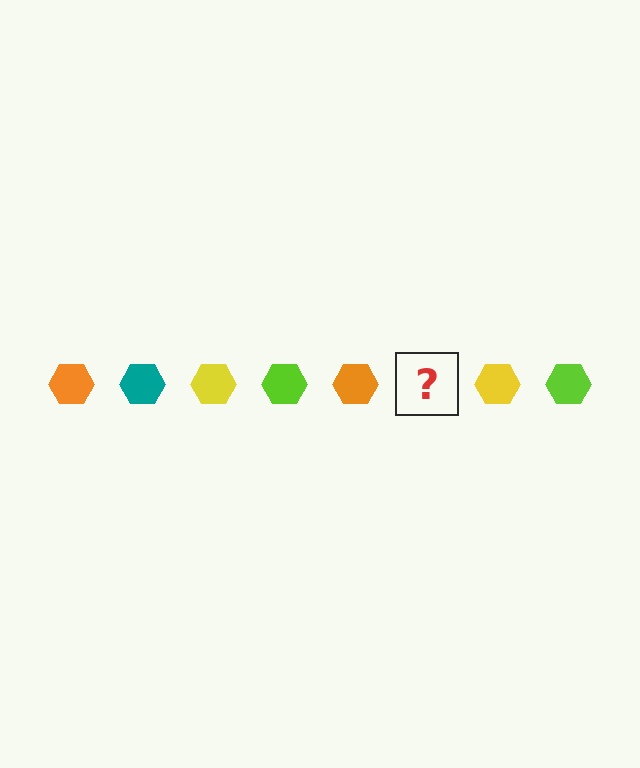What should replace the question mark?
The question mark should be replaced with a teal hexagon.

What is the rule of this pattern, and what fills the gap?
The rule is that the pattern cycles through orange, teal, yellow, lime hexagons. The gap should be filled with a teal hexagon.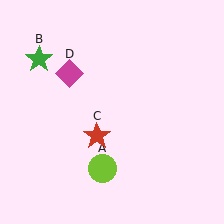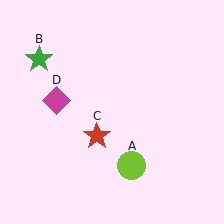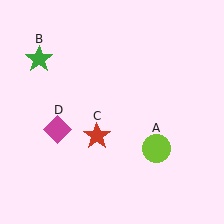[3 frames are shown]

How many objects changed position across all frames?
2 objects changed position: lime circle (object A), magenta diamond (object D).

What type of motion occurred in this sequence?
The lime circle (object A), magenta diamond (object D) rotated counterclockwise around the center of the scene.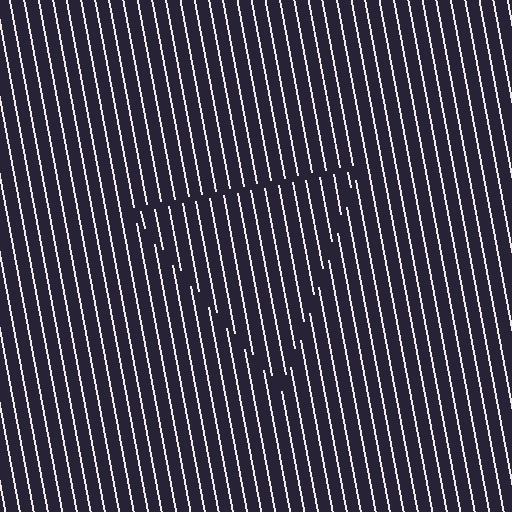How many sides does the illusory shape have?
3 sides — the line-ends trace a triangle.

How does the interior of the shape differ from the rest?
The interior of the shape contains the same grating, shifted by half a period — the contour is defined by the phase discontinuity where line-ends from the inner and outer gratings abut.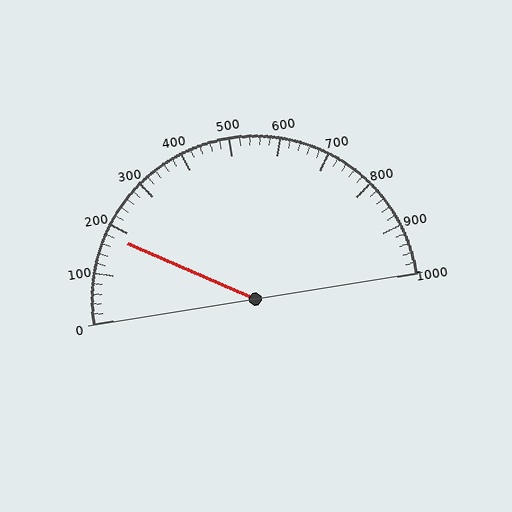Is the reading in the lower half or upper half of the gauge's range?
The reading is in the lower half of the range (0 to 1000).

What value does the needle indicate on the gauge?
The needle indicates approximately 180.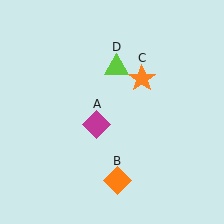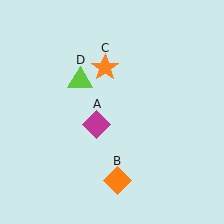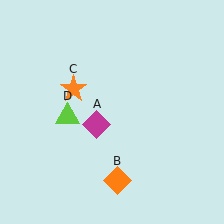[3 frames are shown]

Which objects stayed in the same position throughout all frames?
Magenta diamond (object A) and orange diamond (object B) remained stationary.